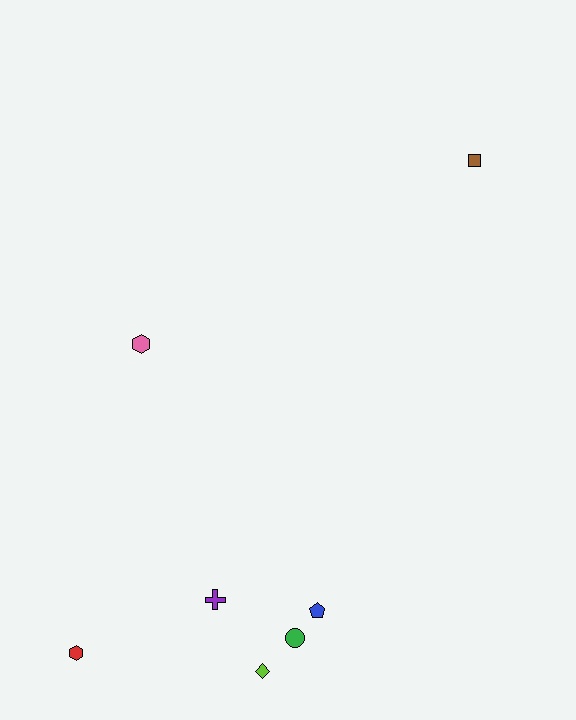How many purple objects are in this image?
There is 1 purple object.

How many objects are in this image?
There are 7 objects.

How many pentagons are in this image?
There is 1 pentagon.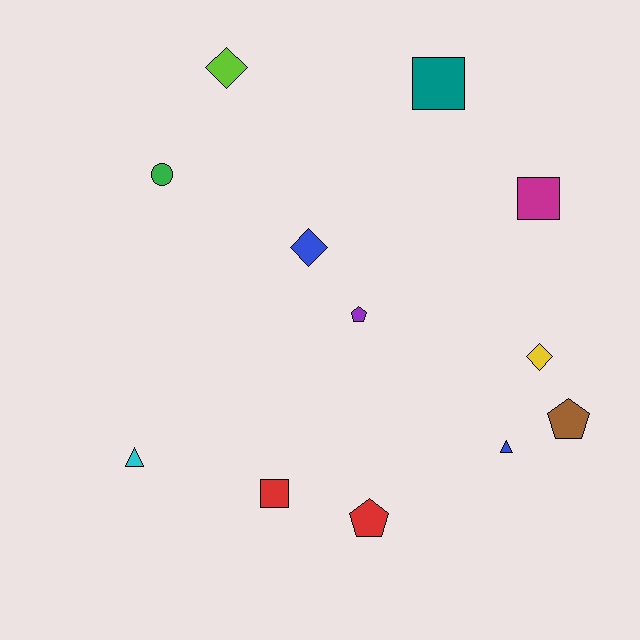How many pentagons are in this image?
There are 3 pentagons.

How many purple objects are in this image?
There is 1 purple object.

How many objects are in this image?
There are 12 objects.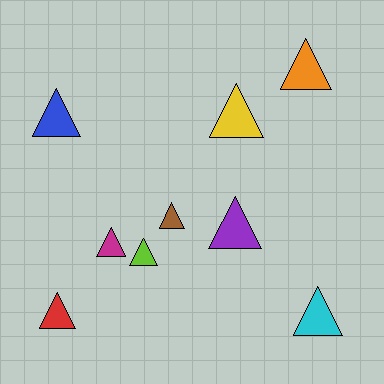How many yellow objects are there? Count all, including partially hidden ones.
There is 1 yellow object.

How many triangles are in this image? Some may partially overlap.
There are 9 triangles.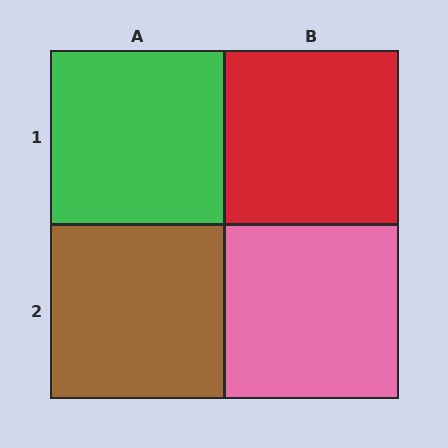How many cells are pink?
1 cell is pink.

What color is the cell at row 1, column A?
Green.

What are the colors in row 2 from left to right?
Brown, pink.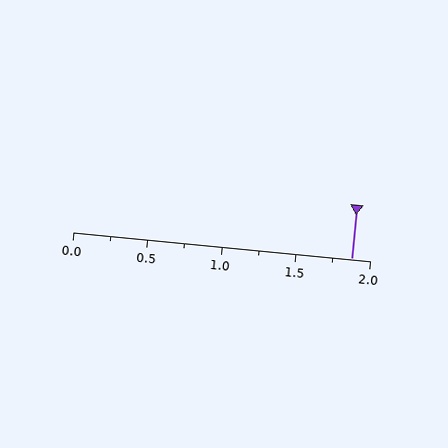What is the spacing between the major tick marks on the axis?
The major ticks are spaced 0.5 apart.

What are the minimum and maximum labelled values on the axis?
The axis runs from 0.0 to 2.0.